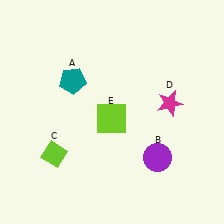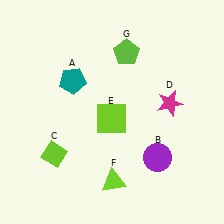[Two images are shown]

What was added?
A lime triangle (F), a lime pentagon (G) were added in Image 2.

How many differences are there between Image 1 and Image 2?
There are 2 differences between the two images.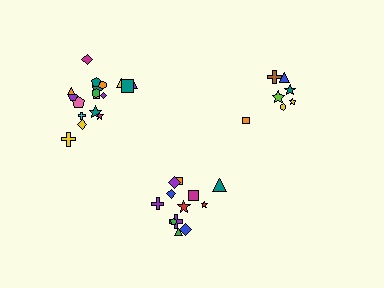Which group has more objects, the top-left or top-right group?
The top-left group.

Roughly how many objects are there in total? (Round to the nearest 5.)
Roughly 35 objects in total.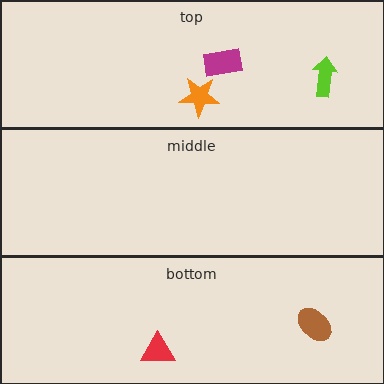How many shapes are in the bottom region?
2.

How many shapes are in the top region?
3.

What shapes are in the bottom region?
The red triangle, the brown ellipse.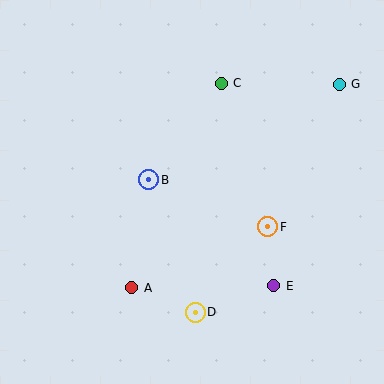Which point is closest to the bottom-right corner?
Point E is closest to the bottom-right corner.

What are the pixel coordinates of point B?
Point B is at (149, 180).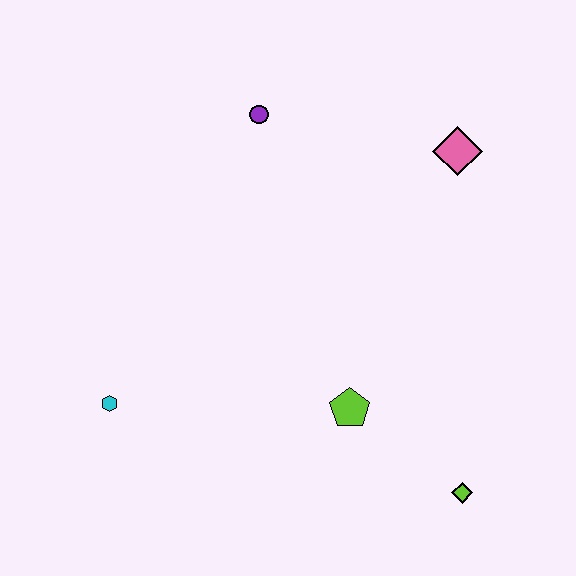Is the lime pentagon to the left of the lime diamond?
Yes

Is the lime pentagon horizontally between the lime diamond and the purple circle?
Yes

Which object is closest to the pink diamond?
The purple circle is closest to the pink diamond.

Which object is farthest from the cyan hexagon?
The pink diamond is farthest from the cyan hexagon.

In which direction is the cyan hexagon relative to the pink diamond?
The cyan hexagon is to the left of the pink diamond.